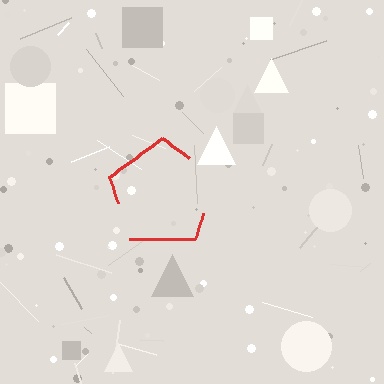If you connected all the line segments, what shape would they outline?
They would outline a pentagon.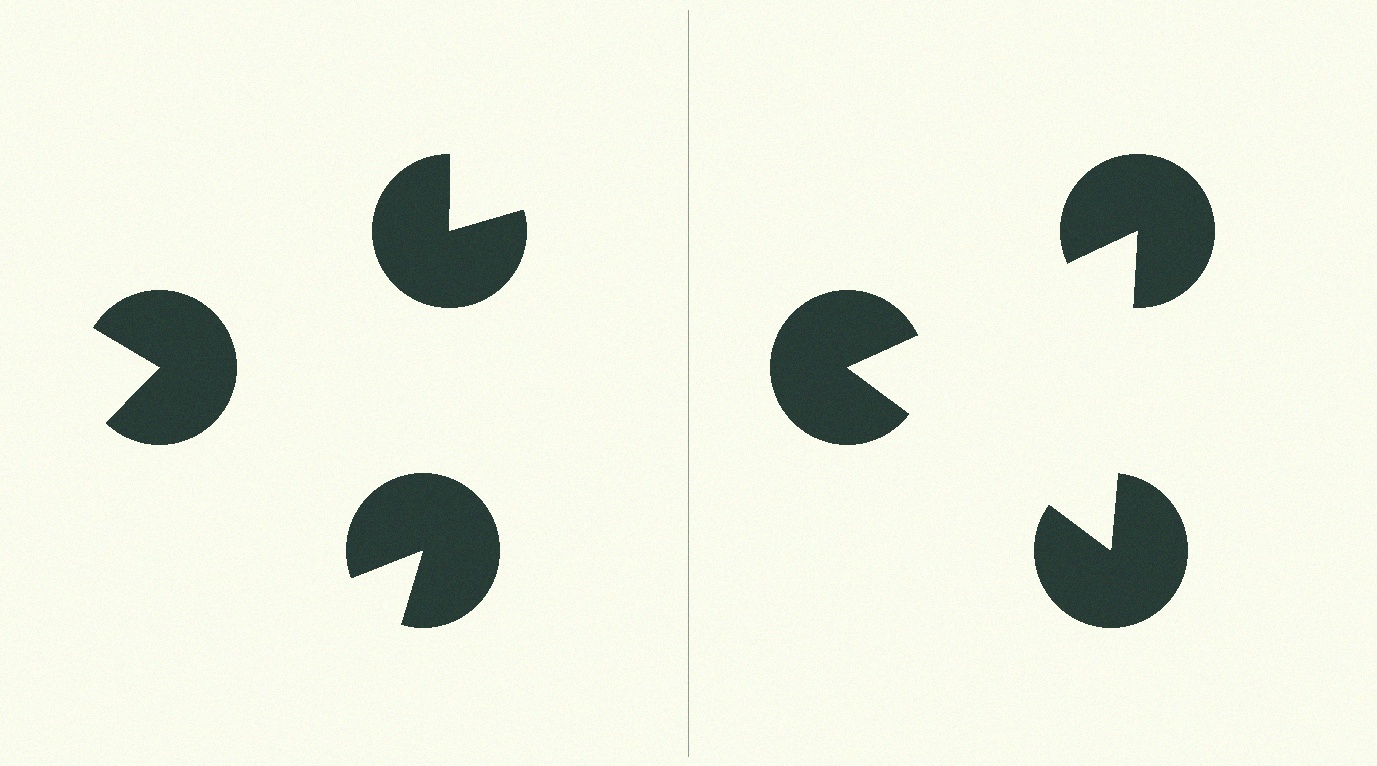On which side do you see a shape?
An illusory triangle appears on the right side. On the left side the wedge cuts are rotated, so no coherent shape forms.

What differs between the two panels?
The pac-man discs are positioned identically on both sides; only the wedge orientations differ. On the right they align to a triangle; on the left they are misaligned.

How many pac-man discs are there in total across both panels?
6 — 3 on each side.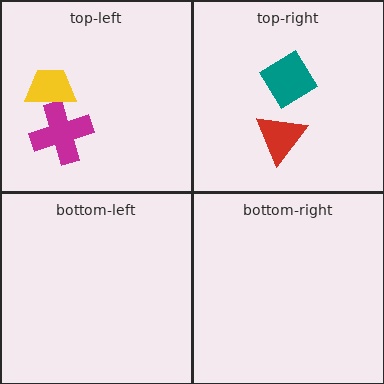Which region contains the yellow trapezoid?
The top-left region.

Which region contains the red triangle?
The top-right region.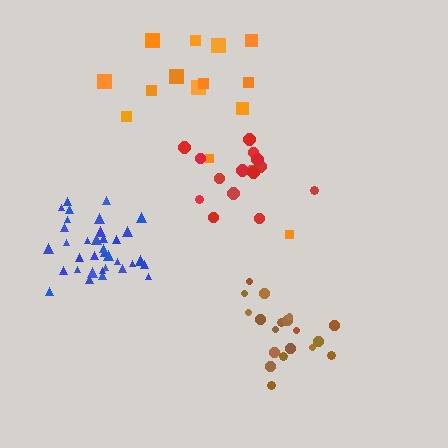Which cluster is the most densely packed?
Blue.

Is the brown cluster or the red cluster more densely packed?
Brown.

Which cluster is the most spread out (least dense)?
Orange.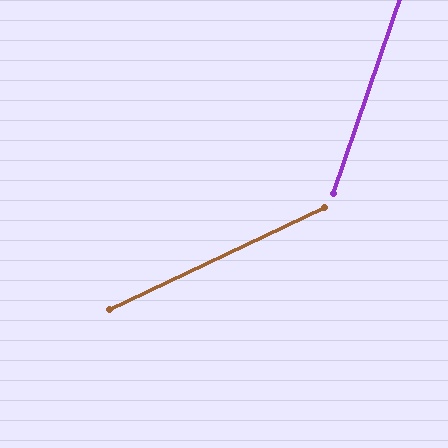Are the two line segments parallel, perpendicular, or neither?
Neither parallel nor perpendicular — they differ by about 46°.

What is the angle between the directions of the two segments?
Approximately 46 degrees.